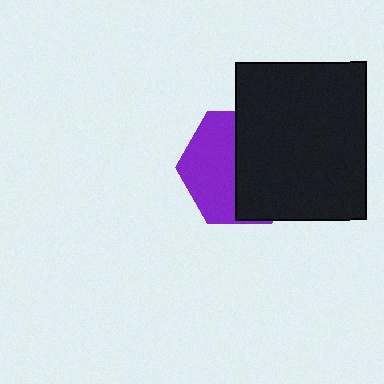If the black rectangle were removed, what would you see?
You would see the complete purple hexagon.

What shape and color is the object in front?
The object in front is a black rectangle.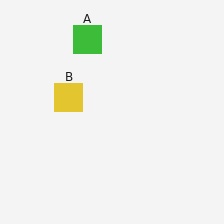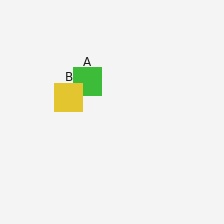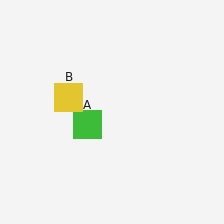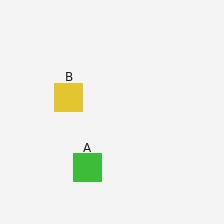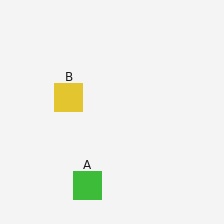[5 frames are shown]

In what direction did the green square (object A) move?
The green square (object A) moved down.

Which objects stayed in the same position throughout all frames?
Yellow square (object B) remained stationary.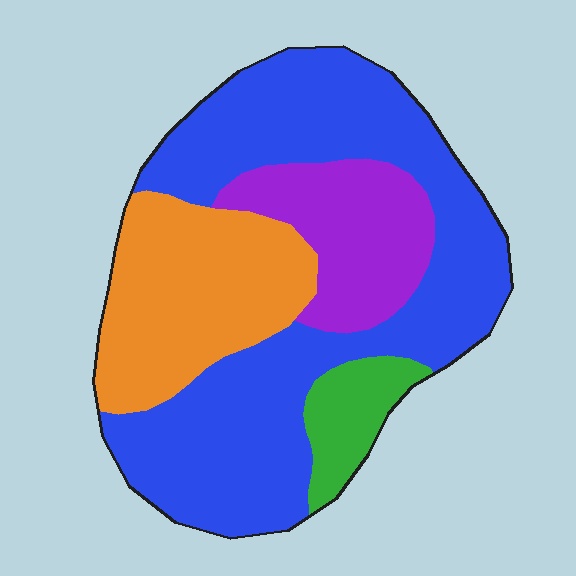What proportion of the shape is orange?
Orange covers around 25% of the shape.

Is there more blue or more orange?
Blue.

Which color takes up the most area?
Blue, at roughly 55%.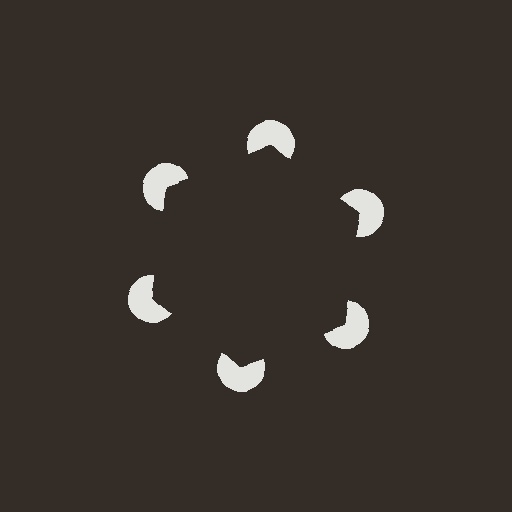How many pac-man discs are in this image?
There are 6 — one at each vertex of the illusory hexagon.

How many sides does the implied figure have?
6 sides.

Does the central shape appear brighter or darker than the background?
It typically appears slightly darker than the background, even though no actual brightness change is drawn.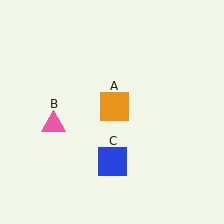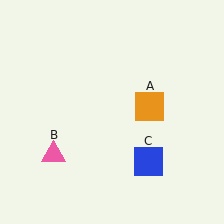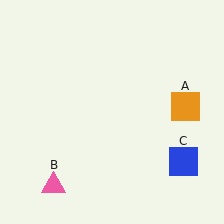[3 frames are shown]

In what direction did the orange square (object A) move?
The orange square (object A) moved right.